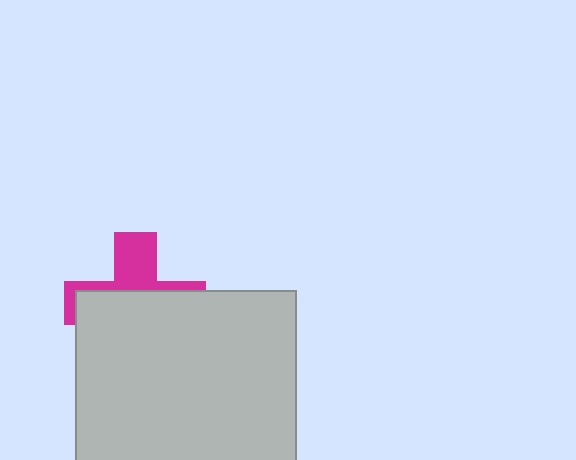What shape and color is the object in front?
The object in front is a light gray rectangle.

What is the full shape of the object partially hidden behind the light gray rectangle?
The partially hidden object is a magenta cross.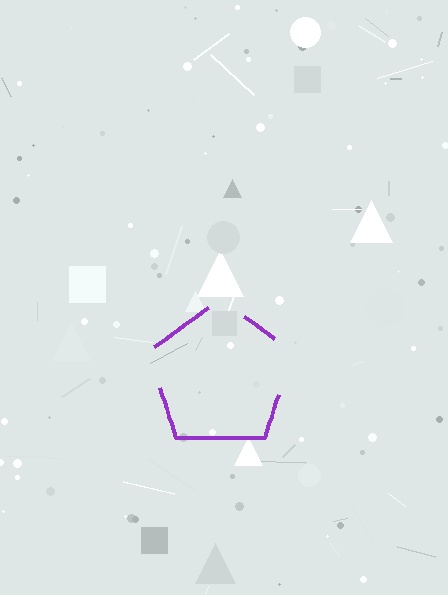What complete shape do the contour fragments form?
The contour fragments form a pentagon.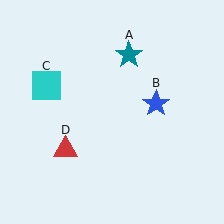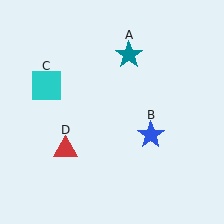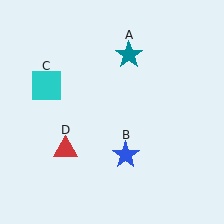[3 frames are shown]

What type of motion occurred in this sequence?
The blue star (object B) rotated clockwise around the center of the scene.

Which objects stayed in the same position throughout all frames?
Teal star (object A) and cyan square (object C) and red triangle (object D) remained stationary.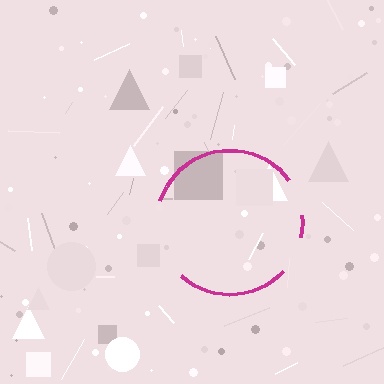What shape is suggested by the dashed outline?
The dashed outline suggests a circle.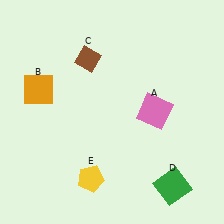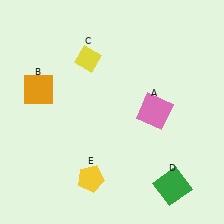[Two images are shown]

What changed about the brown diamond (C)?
In Image 1, C is brown. In Image 2, it changed to yellow.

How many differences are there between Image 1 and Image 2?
There is 1 difference between the two images.